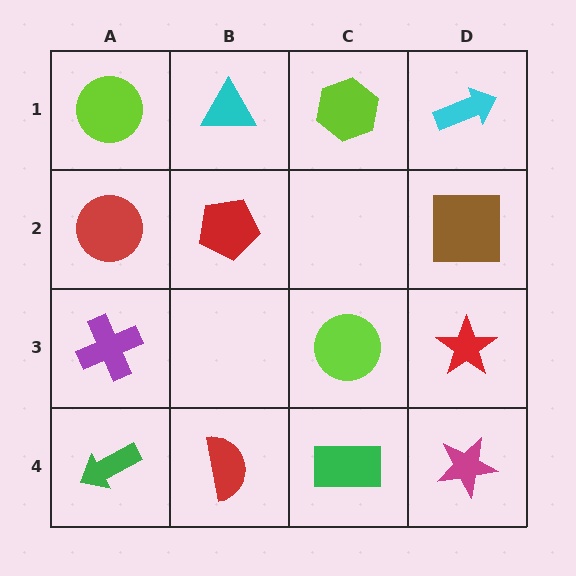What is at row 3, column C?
A lime circle.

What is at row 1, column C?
A lime hexagon.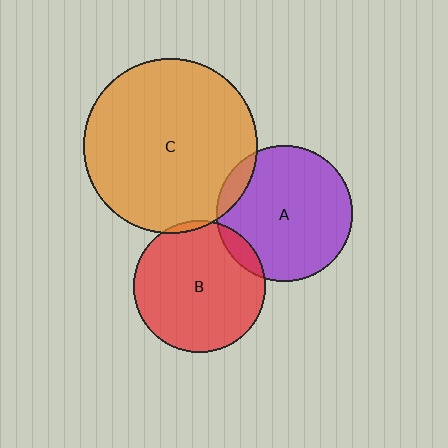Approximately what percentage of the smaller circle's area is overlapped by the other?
Approximately 10%.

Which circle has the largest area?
Circle C (orange).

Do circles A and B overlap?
Yes.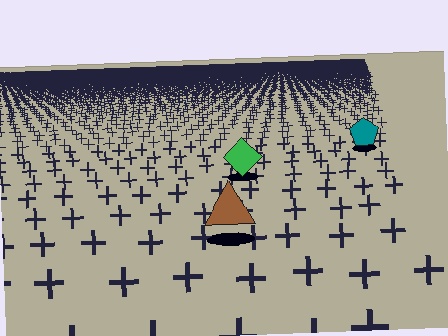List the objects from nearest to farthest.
From nearest to farthest: the brown triangle, the green diamond, the teal pentagon.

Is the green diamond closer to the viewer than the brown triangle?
No. The brown triangle is closer — you can tell from the texture gradient: the ground texture is coarser near it.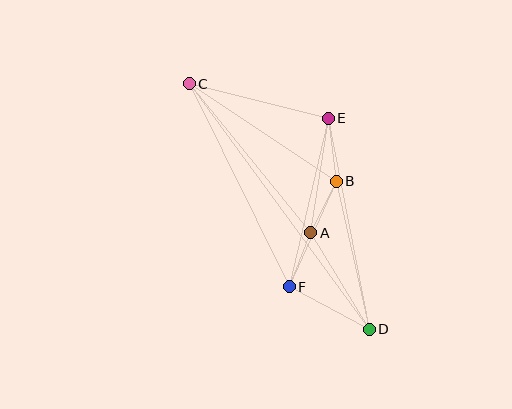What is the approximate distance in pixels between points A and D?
The distance between A and D is approximately 113 pixels.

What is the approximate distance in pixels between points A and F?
The distance between A and F is approximately 58 pixels.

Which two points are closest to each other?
Points A and B are closest to each other.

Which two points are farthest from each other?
Points C and D are farthest from each other.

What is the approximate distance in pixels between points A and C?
The distance between A and C is approximately 192 pixels.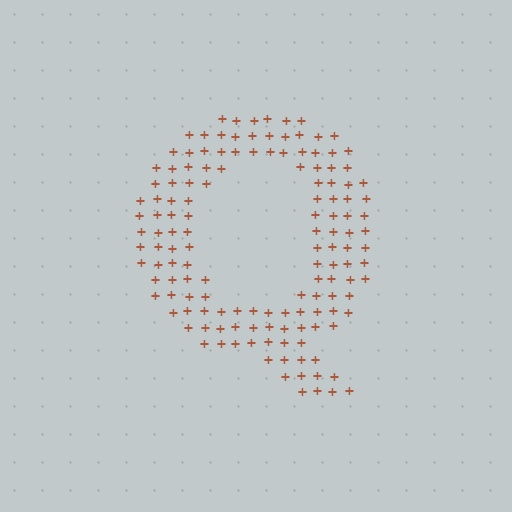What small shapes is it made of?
It is made of small plus signs.